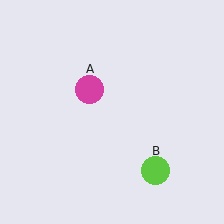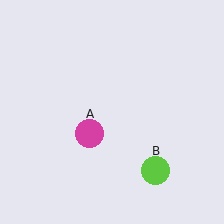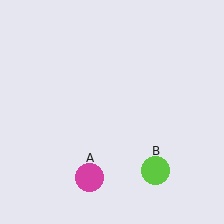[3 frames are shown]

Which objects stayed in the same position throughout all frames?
Lime circle (object B) remained stationary.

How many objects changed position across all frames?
1 object changed position: magenta circle (object A).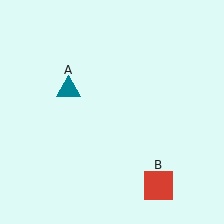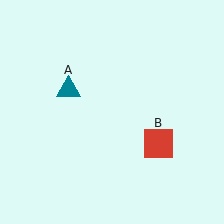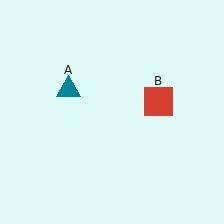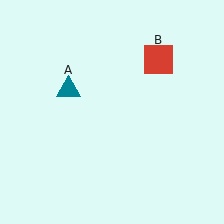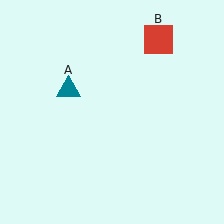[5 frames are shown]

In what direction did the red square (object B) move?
The red square (object B) moved up.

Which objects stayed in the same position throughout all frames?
Teal triangle (object A) remained stationary.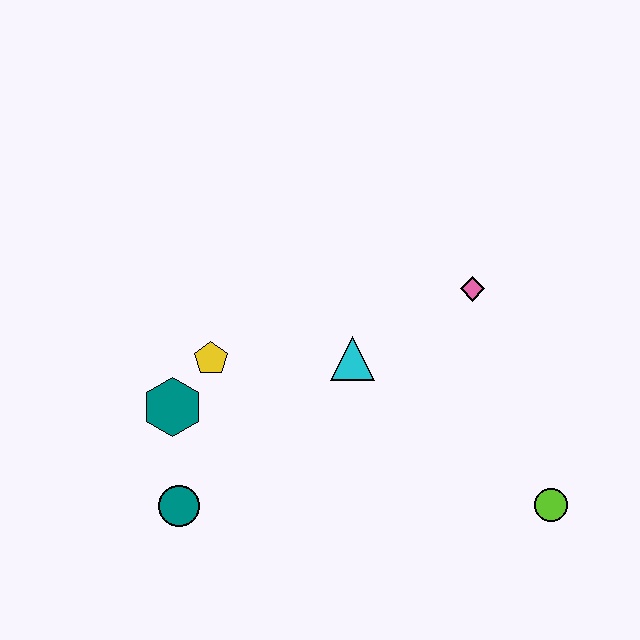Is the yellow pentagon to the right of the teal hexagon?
Yes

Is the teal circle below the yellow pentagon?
Yes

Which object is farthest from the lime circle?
The teal hexagon is farthest from the lime circle.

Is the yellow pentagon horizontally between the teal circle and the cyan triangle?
Yes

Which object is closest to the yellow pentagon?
The teal hexagon is closest to the yellow pentagon.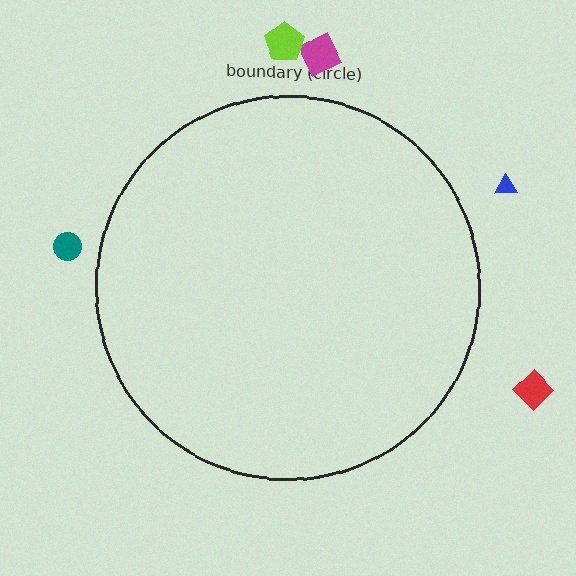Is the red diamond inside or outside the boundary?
Outside.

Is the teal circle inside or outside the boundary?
Outside.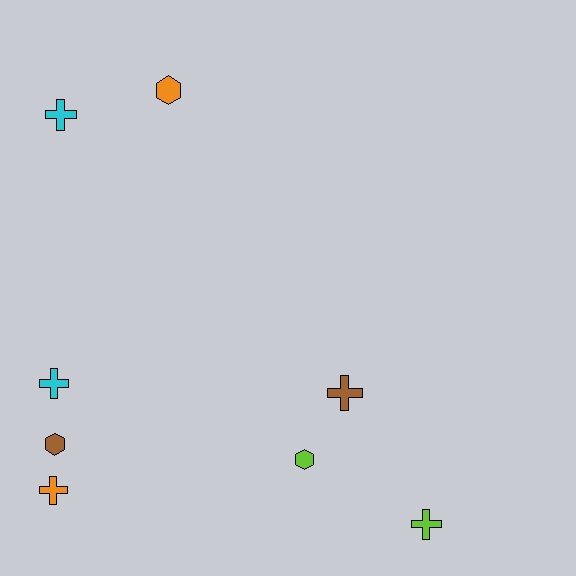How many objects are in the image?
There are 8 objects.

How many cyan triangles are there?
There are no cyan triangles.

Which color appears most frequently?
Lime, with 2 objects.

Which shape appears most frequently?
Cross, with 5 objects.